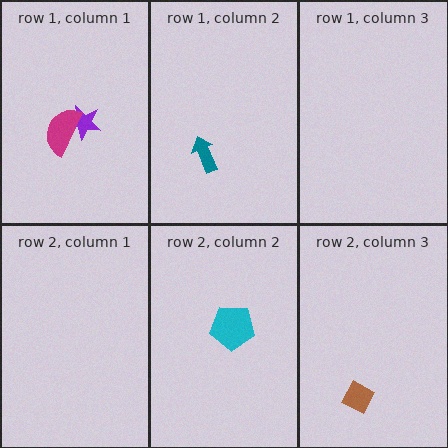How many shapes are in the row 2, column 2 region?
1.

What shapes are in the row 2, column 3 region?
The brown diamond.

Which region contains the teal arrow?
The row 1, column 2 region.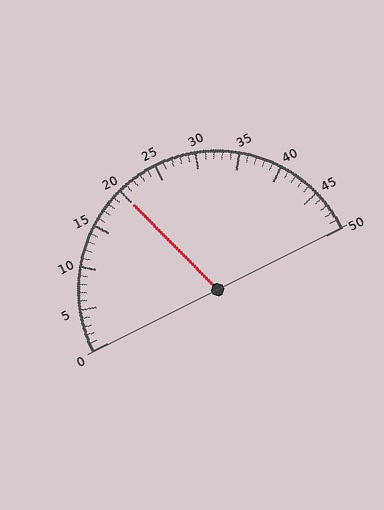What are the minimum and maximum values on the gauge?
The gauge ranges from 0 to 50.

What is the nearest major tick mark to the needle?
The nearest major tick mark is 20.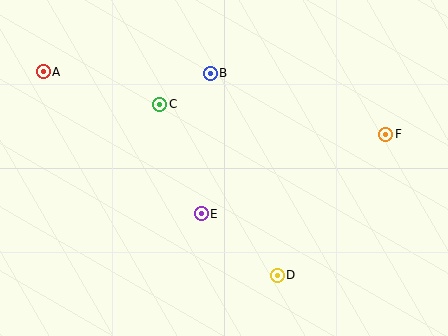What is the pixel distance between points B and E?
The distance between B and E is 141 pixels.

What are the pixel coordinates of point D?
Point D is at (277, 275).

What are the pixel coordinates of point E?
Point E is at (201, 214).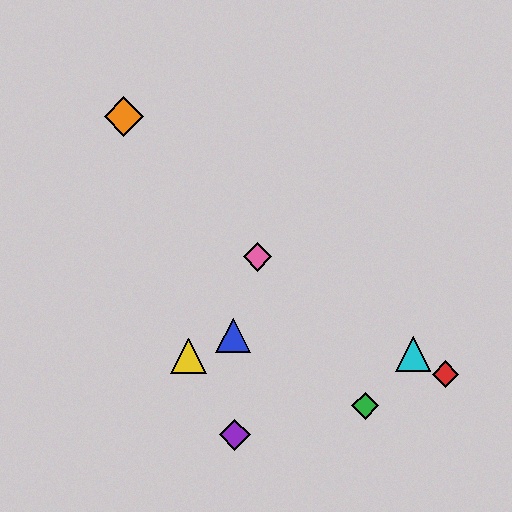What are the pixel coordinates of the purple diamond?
The purple diamond is at (235, 435).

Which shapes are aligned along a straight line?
The red diamond, the cyan triangle, the pink diamond are aligned along a straight line.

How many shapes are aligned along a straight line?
3 shapes (the red diamond, the cyan triangle, the pink diamond) are aligned along a straight line.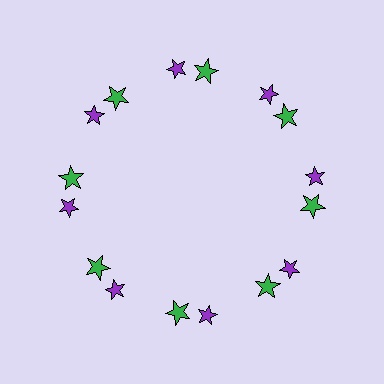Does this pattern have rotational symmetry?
Yes, this pattern has 8-fold rotational symmetry. It looks the same after rotating 45 degrees around the center.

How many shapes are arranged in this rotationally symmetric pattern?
There are 16 shapes, arranged in 8 groups of 2.